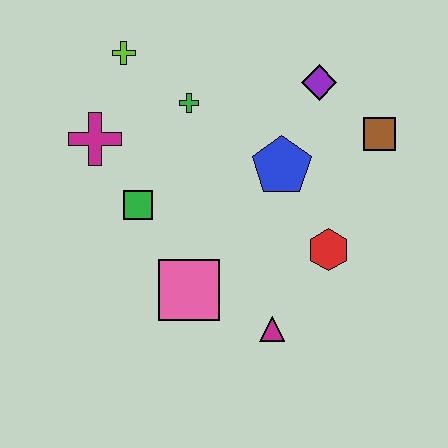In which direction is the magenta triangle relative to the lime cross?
The magenta triangle is below the lime cross.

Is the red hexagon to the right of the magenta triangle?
Yes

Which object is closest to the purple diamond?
The brown square is closest to the purple diamond.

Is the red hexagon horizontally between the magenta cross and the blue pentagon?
No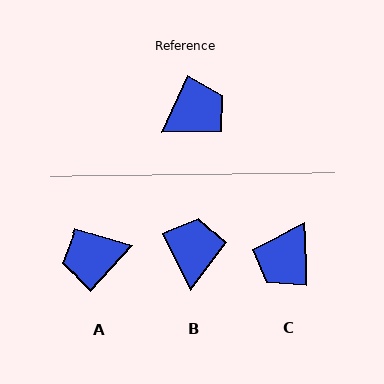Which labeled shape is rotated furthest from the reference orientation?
A, about 162 degrees away.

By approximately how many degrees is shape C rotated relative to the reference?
Approximately 155 degrees clockwise.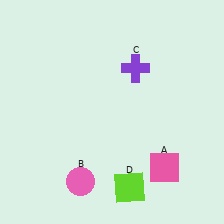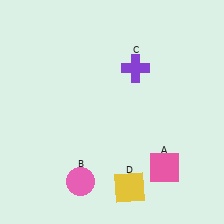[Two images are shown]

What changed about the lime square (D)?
In Image 1, D is lime. In Image 2, it changed to yellow.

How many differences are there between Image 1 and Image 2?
There is 1 difference between the two images.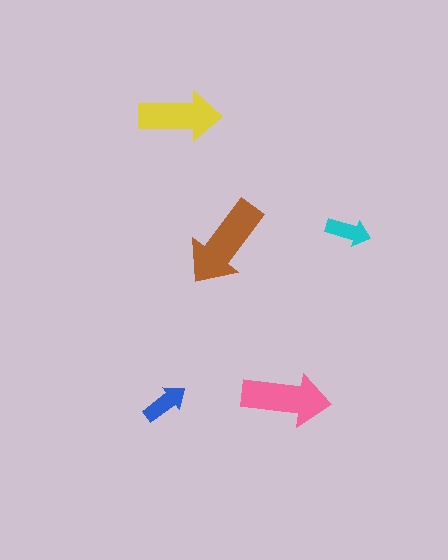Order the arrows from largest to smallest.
the brown one, the pink one, the yellow one, the blue one, the cyan one.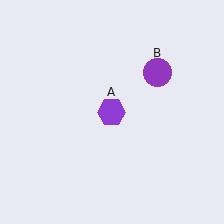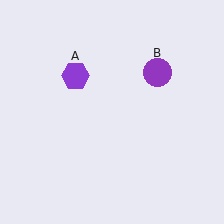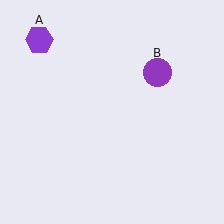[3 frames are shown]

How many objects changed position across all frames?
1 object changed position: purple hexagon (object A).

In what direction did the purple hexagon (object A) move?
The purple hexagon (object A) moved up and to the left.